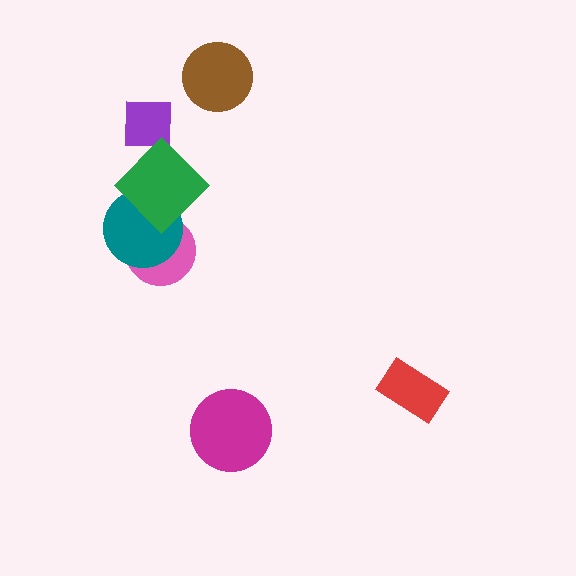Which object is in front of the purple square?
The green diamond is in front of the purple square.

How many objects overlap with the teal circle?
2 objects overlap with the teal circle.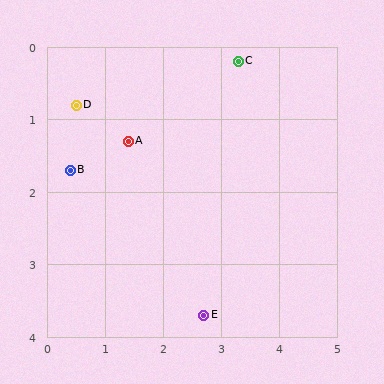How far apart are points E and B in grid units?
Points E and B are about 3.0 grid units apart.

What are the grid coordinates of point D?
Point D is at approximately (0.5, 0.8).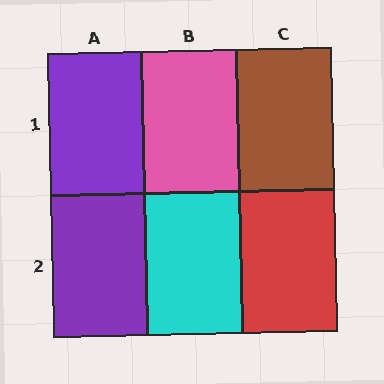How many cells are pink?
1 cell is pink.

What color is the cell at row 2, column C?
Red.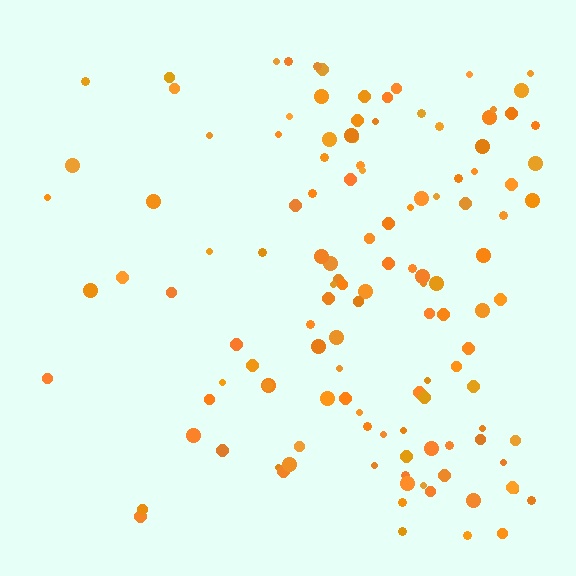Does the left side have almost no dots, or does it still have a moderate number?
Still a moderate number, just noticeably fewer than the right.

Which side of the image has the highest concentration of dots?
The right.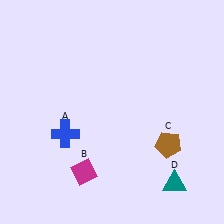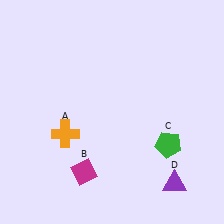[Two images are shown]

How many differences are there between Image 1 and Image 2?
There are 3 differences between the two images.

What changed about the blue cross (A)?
In Image 1, A is blue. In Image 2, it changed to orange.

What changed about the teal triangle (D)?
In Image 1, D is teal. In Image 2, it changed to purple.